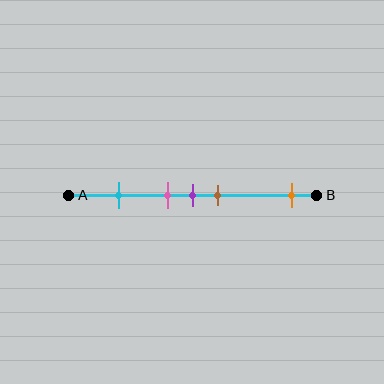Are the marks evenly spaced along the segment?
No, the marks are not evenly spaced.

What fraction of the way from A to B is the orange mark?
The orange mark is approximately 90% (0.9) of the way from A to B.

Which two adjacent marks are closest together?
The pink and purple marks are the closest adjacent pair.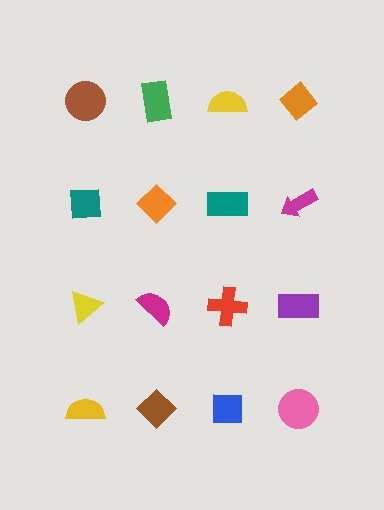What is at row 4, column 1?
A yellow semicircle.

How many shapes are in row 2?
4 shapes.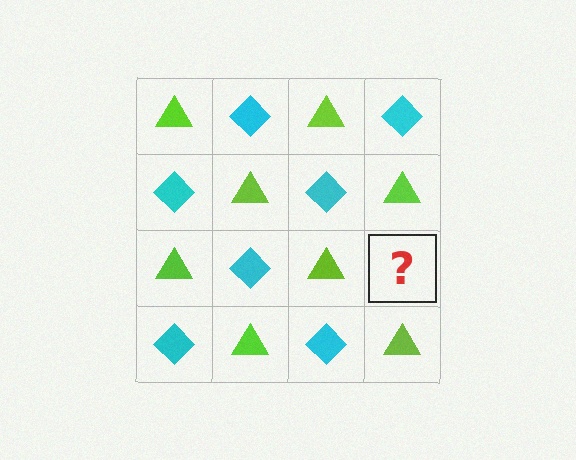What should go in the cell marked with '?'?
The missing cell should contain a cyan diamond.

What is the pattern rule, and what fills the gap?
The rule is that it alternates lime triangle and cyan diamond in a checkerboard pattern. The gap should be filled with a cyan diamond.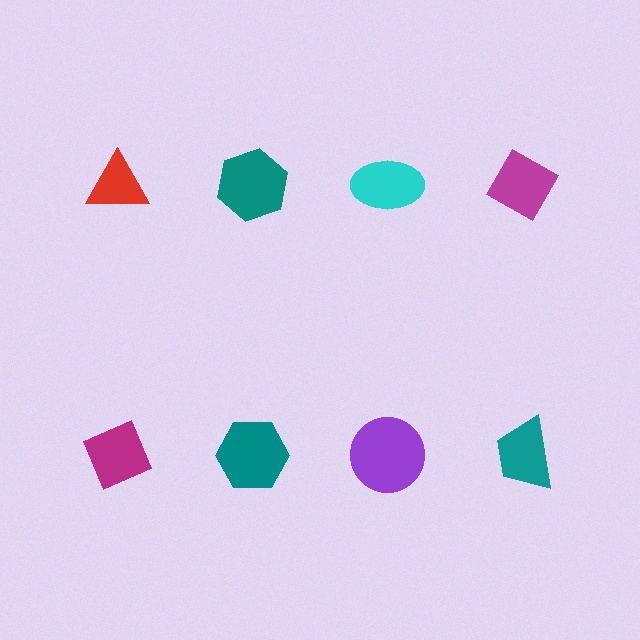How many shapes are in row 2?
4 shapes.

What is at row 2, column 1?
A magenta diamond.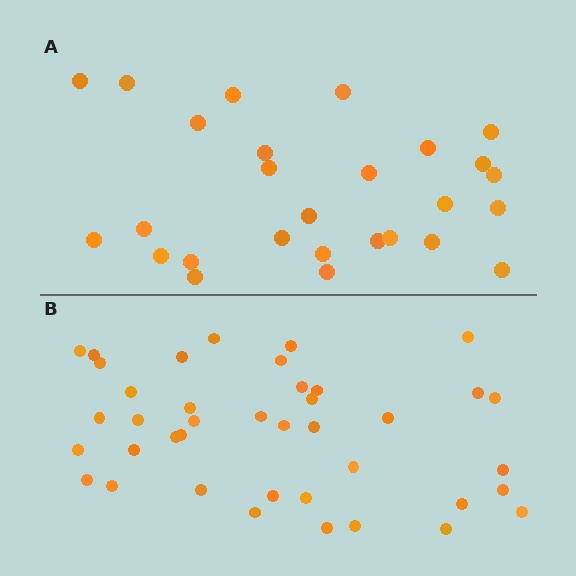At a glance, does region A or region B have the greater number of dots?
Region B (the bottom region) has more dots.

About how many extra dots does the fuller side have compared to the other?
Region B has approximately 15 more dots than region A.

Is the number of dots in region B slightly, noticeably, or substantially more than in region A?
Region B has substantially more. The ratio is roughly 1.5 to 1.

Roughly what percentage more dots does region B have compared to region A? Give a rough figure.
About 50% more.